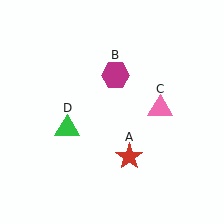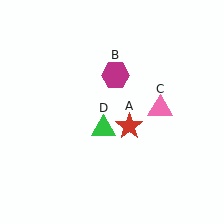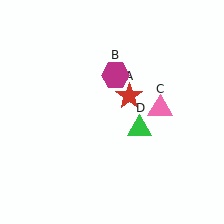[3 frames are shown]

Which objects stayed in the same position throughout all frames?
Magenta hexagon (object B) and pink triangle (object C) remained stationary.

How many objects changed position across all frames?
2 objects changed position: red star (object A), green triangle (object D).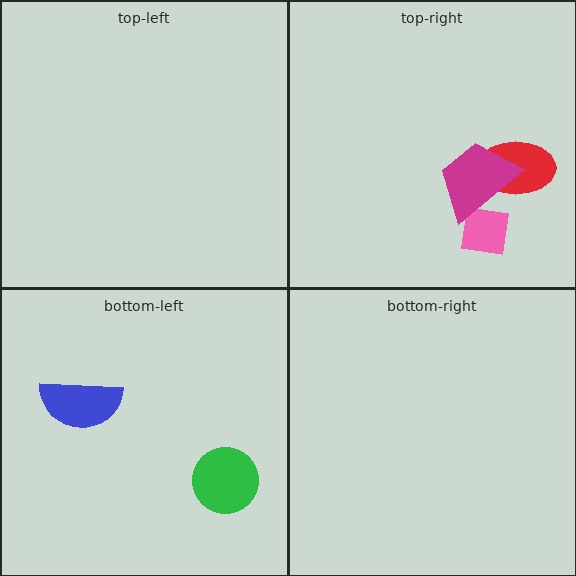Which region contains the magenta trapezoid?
The top-right region.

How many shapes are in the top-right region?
3.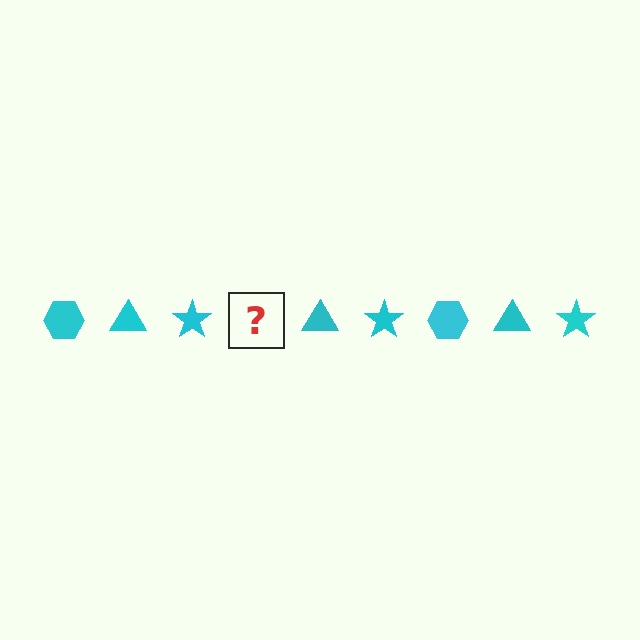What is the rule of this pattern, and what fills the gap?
The rule is that the pattern cycles through hexagon, triangle, star shapes in cyan. The gap should be filled with a cyan hexagon.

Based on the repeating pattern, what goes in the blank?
The blank should be a cyan hexagon.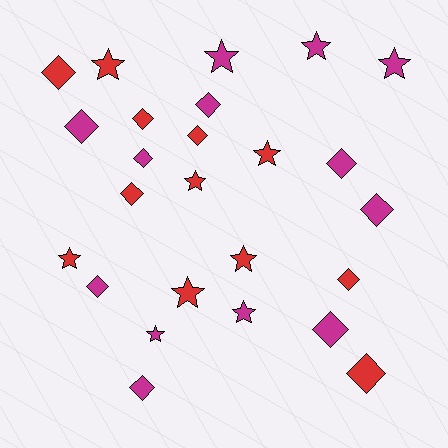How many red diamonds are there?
There are 6 red diamonds.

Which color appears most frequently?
Magenta, with 13 objects.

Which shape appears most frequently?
Diamond, with 14 objects.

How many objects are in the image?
There are 25 objects.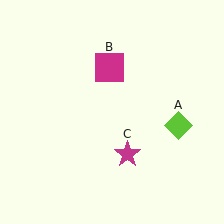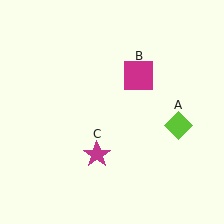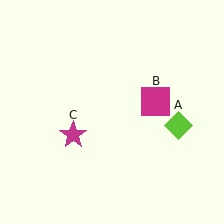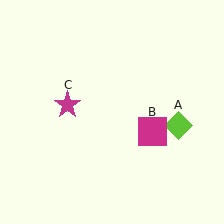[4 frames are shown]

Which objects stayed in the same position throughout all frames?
Lime diamond (object A) remained stationary.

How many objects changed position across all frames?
2 objects changed position: magenta square (object B), magenta star (object C).